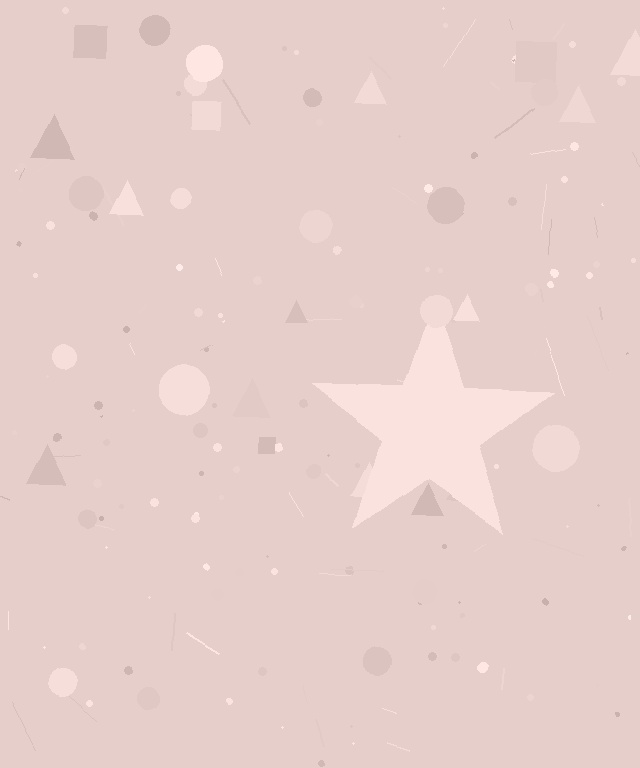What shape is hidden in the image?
A star is hidden in the image.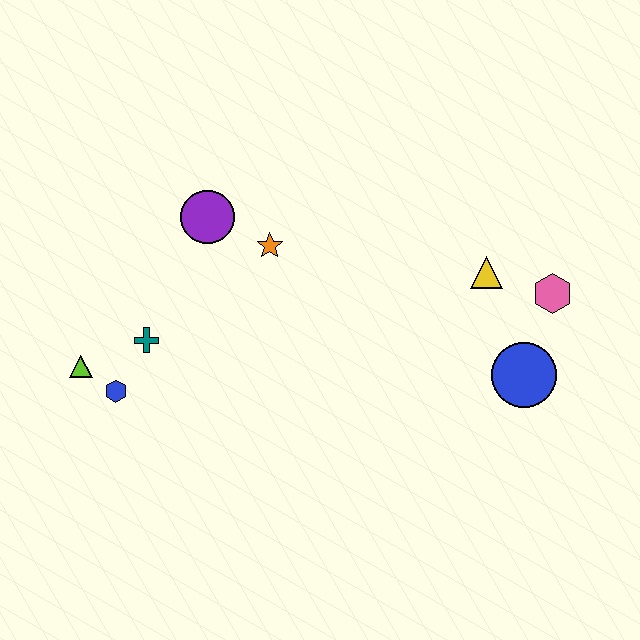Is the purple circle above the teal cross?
Yes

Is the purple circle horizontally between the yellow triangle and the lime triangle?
Yes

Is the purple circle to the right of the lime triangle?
Yes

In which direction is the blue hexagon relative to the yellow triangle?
The blue hexagon is to the left of the yellow triangle.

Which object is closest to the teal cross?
The blue hexagon is closest to the teal cross.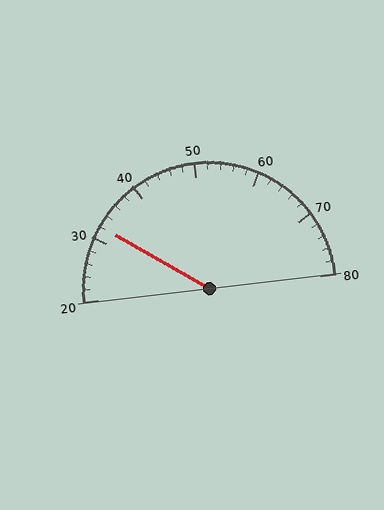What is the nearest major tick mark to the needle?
The nearest major tick mark is 30.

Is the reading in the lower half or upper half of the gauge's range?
The reading is in the lower half of the range (20 to 80).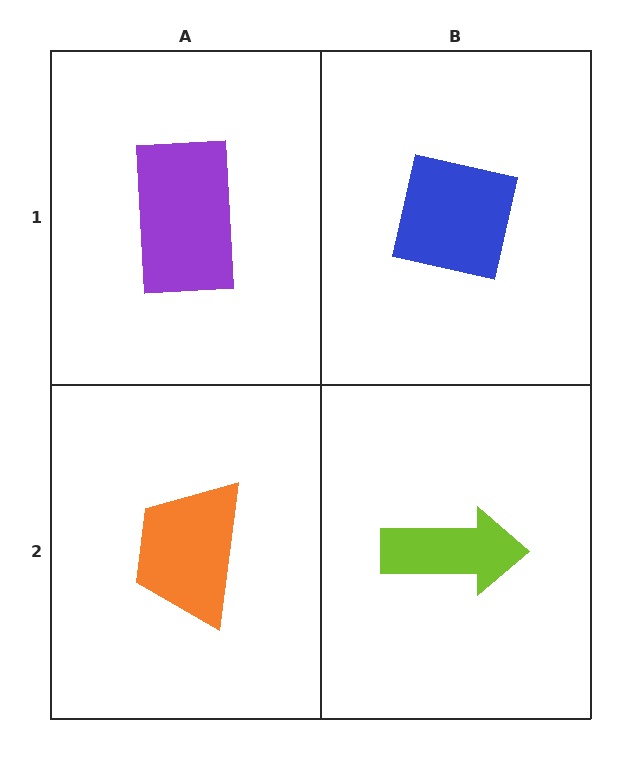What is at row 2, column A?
An orange trapezoid.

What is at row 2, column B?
A lime arrow.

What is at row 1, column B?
A blue square.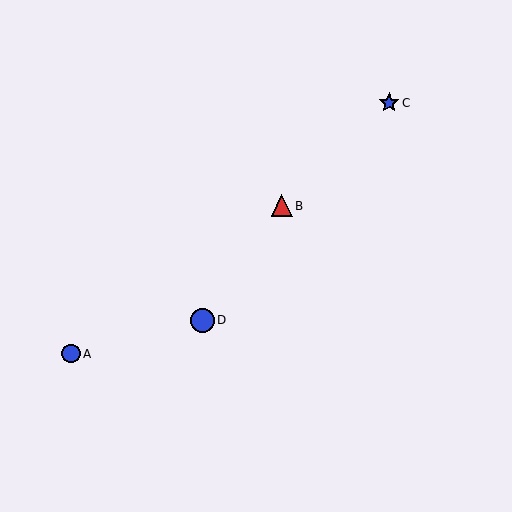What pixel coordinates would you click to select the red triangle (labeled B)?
Click at (282, 206) to select the red triangle B.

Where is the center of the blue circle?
The center of the blue circle is at (202, 320).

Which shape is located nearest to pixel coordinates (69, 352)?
The blue circle (labeled A) at (71, 354) is nearest to that location.